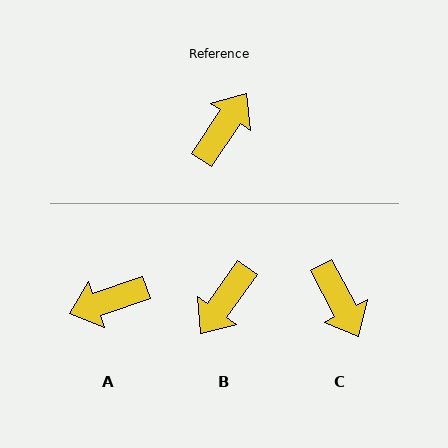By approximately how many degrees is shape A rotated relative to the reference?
Approximately 143 degrees counter-clockwise.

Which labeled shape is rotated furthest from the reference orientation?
B, about 178 degrees away.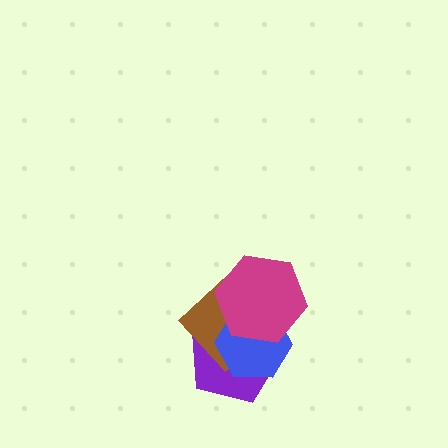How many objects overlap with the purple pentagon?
3 objects overlap with the purple pentagon.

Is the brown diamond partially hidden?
Yes, it is partially covered by another shape.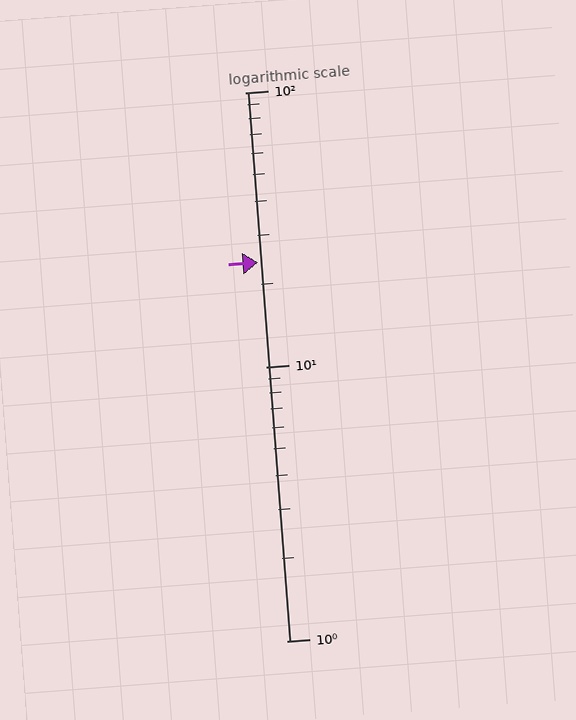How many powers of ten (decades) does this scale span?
The scale spans 2 decades, from 1 to 100.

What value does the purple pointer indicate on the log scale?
The pointer indicates approximately 24.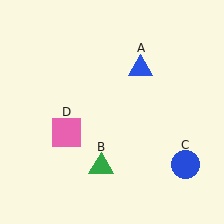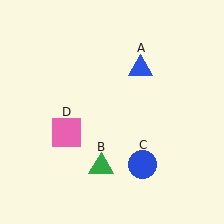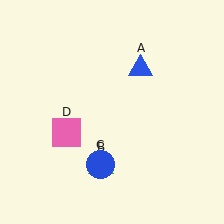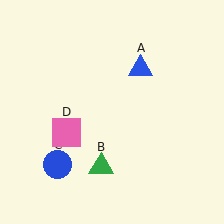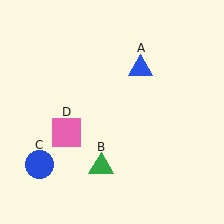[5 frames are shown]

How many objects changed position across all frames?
1 object changed position: blue circle (object C).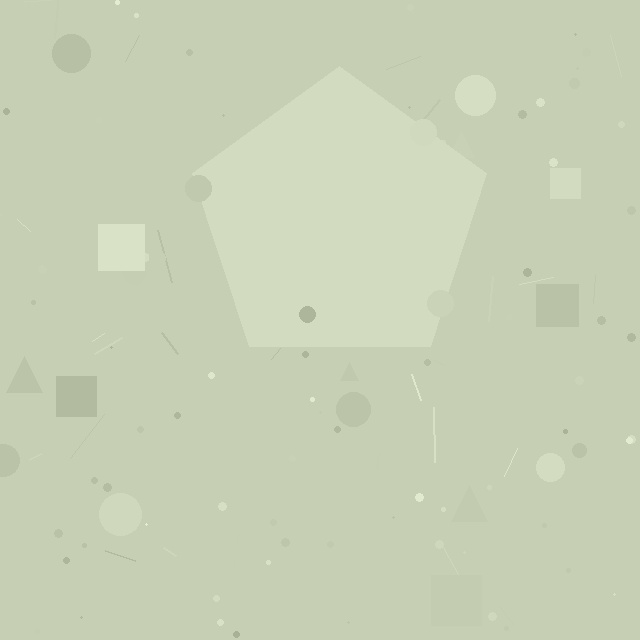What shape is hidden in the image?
A pentagon is hidden in the image.